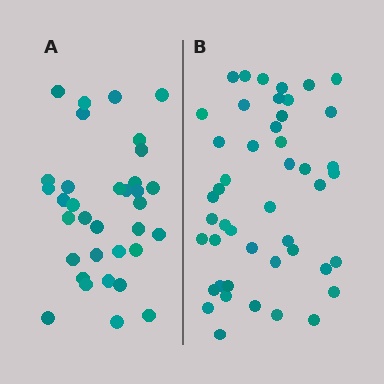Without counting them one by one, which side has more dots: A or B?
Region B (the right region) has more dots.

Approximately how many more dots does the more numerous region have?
Region B has roughly 12 or so more dots than region A.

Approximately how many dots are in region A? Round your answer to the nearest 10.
About 30 dots. (The exact count is 34, which rounds to 30.)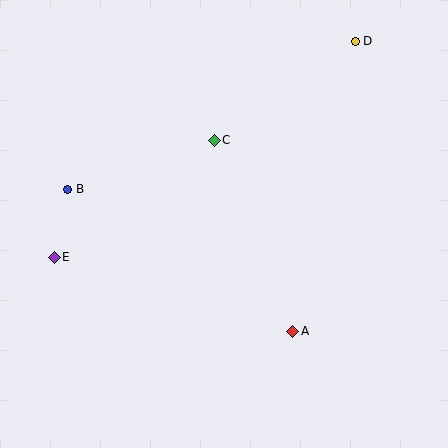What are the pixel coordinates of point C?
Point C is at (214, 140).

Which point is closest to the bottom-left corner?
Point E is closest to the bottom-left corner.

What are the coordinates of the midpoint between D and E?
The midpoint between D and E is at (205, 149).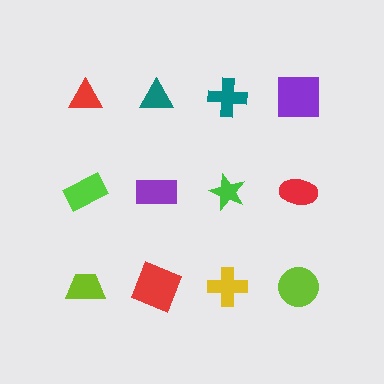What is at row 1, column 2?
A teal triangle.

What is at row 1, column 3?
A teal cross.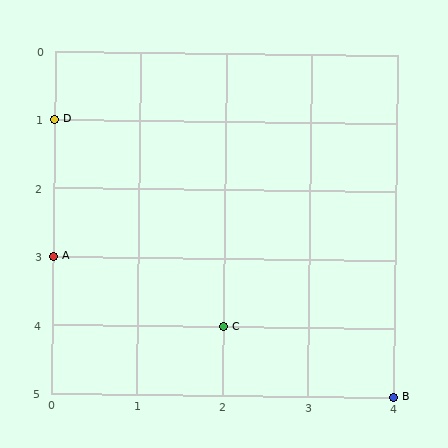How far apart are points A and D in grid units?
Points A and D are 2 rows apart.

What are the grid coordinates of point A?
Point A is at grid coordinates (0, 3).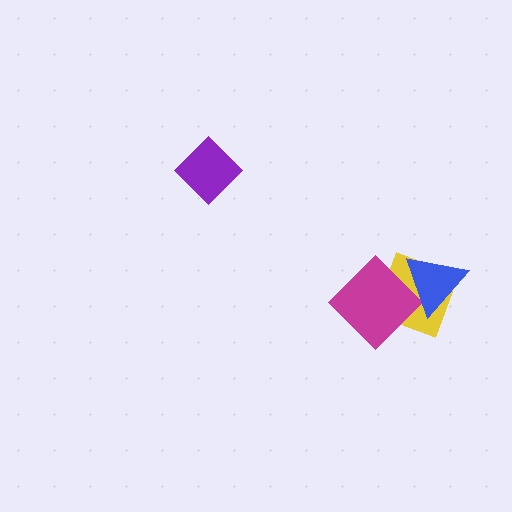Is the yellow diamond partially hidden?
Yes, it is partially covered by another shape.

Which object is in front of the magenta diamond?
The blue triangle is in front of the magenta diamond.